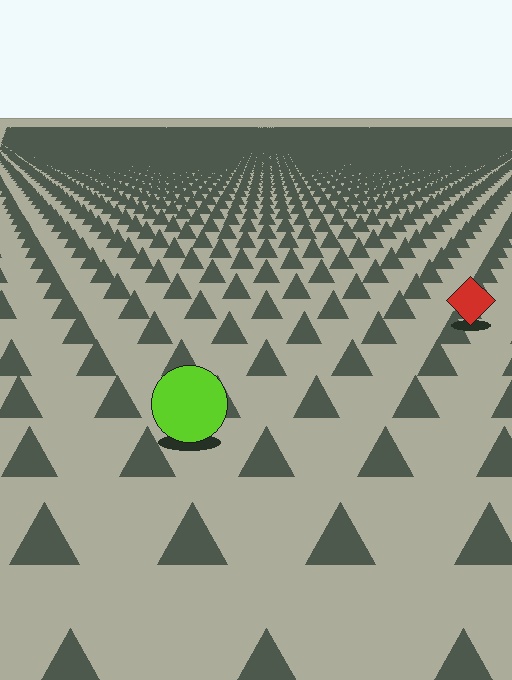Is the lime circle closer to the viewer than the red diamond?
Yes. The lime circle is closer — you can tell from the texture gradient: the ground texture is coarser near it.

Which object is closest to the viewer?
The lime circle is closest. The texture marks near it are larger and more spread out.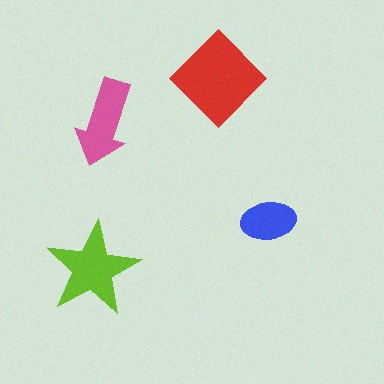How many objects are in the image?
There are 4 objects in the image.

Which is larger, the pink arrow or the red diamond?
The red diamond.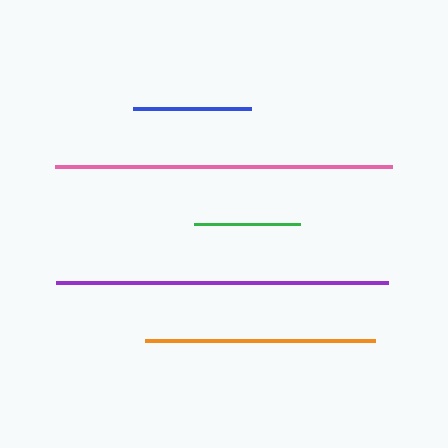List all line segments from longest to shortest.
From longest to shortest: pink, purple, orange, blue, green.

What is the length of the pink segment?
The pink segment is approximately 336 pixels long.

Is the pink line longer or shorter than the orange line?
The pink line is longer than the orange line.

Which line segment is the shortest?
The green line is the shortest at approximately 105 pixels.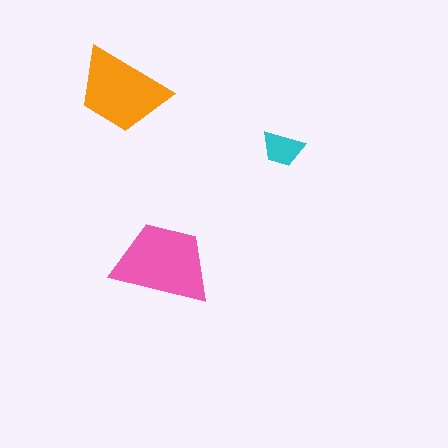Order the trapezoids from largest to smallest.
the pink one, the orange one, the cyan one.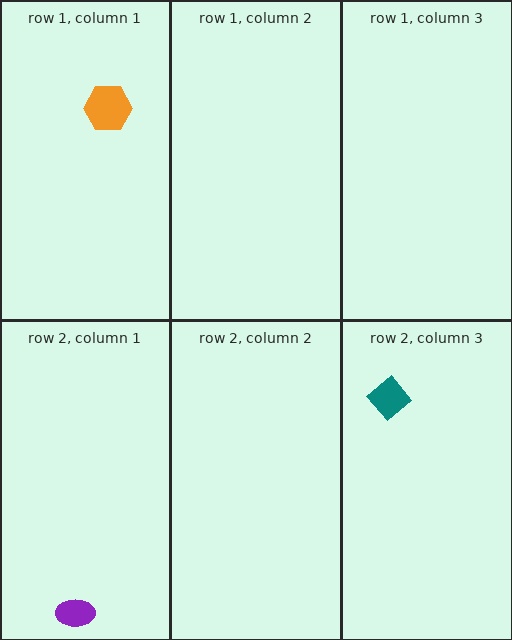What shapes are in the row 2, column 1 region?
The purple ellipse.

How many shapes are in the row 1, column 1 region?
1.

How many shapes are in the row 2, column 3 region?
1.